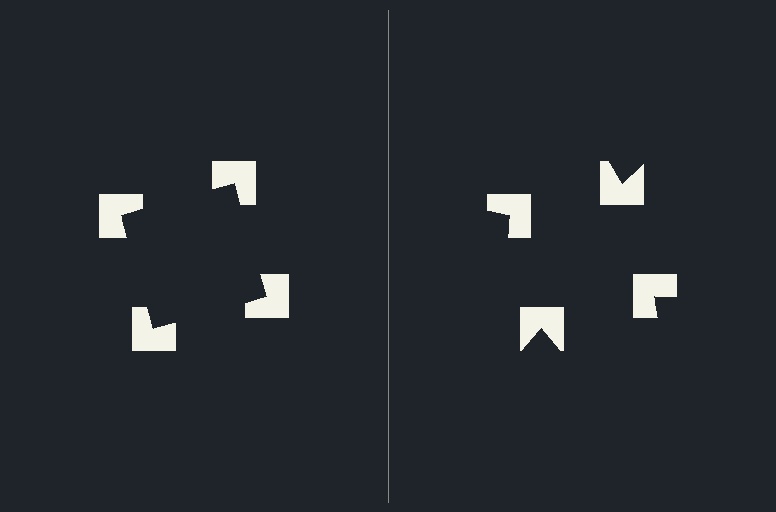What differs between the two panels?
The notched squares are positioned identically on both sides; only the wedge orientations differ. On the left they align to a square; on the right they are misaligned.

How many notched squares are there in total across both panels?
8 — 4 on each side.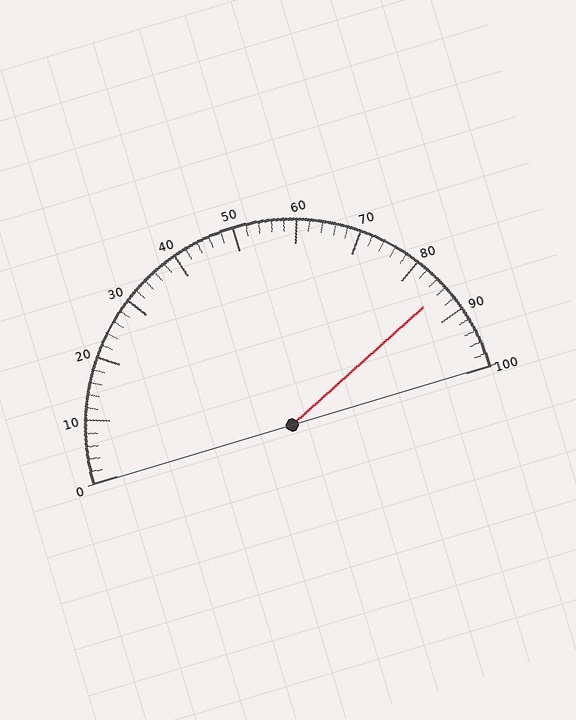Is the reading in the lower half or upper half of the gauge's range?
The reading is in the upper half of the range (0 to 100).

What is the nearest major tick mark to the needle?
The nearest major tick mark is 90.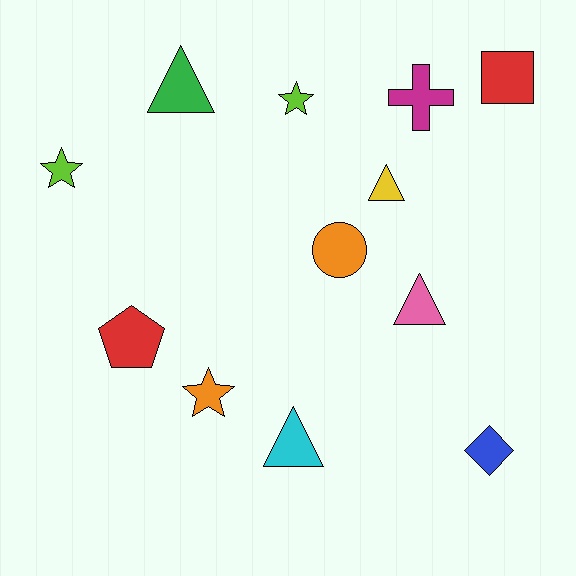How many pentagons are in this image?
There is 1 pentagon.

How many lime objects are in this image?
There are 2 lime objects.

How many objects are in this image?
There are 12 objects.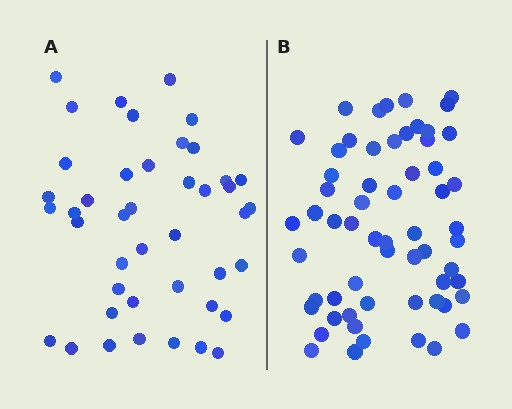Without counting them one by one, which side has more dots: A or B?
Region B (the right region) has more dots.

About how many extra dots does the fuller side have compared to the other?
Region B has approximately 15 more dots than region A.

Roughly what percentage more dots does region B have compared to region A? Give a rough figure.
About 40% more.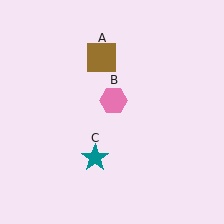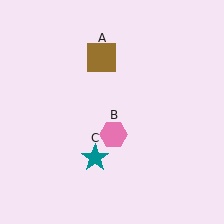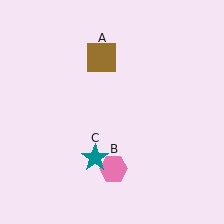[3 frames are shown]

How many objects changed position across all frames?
1 object changed position: pink hexagon (object B).